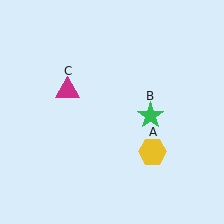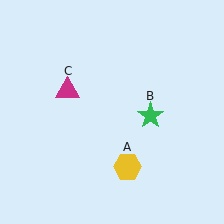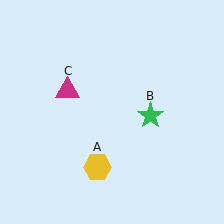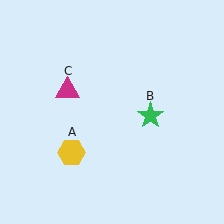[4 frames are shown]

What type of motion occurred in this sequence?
The yellow hexagon (object A) rotated clockwise around the center of the scene.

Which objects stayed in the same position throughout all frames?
Green star (object B) and magenta triangle (object C) remained stationary.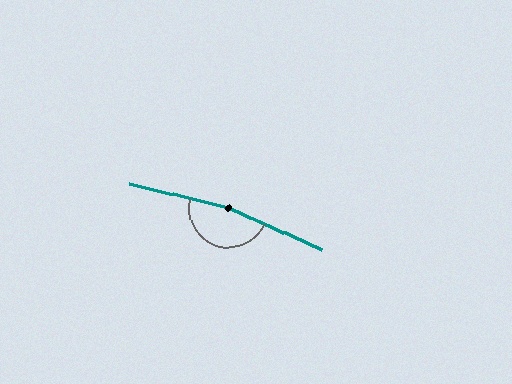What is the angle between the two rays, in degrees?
Approximately 170 degrees.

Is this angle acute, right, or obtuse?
It is obtuse.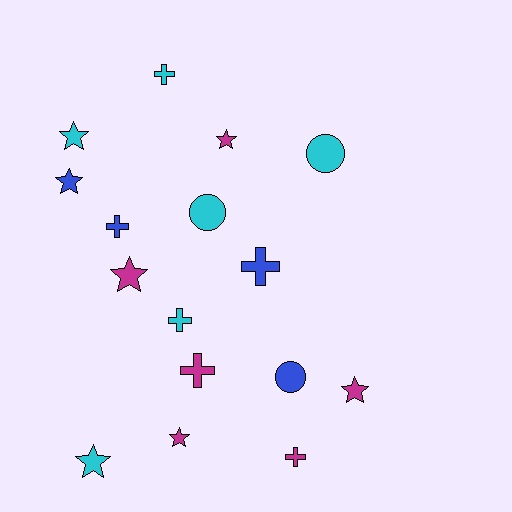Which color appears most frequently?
Magenta, with 6 objects.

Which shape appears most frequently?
Star, with 7 objects.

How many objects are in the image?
There are 16 objects.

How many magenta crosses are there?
There are 2 magenta crosses.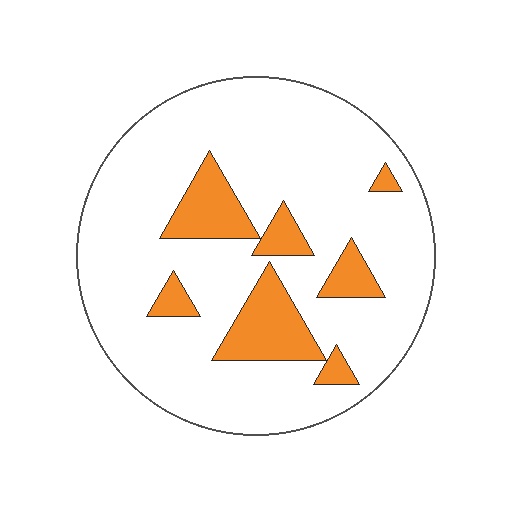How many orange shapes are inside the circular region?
7.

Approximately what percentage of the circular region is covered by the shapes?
Approximately 15%.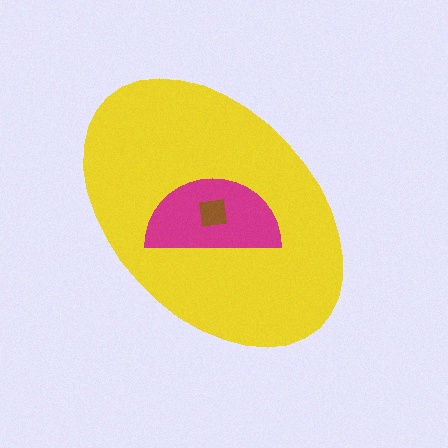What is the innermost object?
The brown square.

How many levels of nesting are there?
3.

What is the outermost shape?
The yellow ellipse.